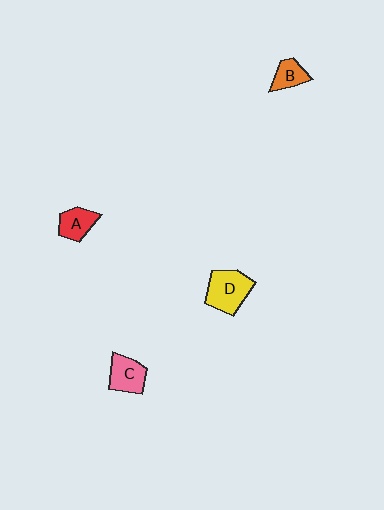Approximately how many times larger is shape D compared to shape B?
Approximately 1.8 times.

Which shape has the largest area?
Shape D (yellow).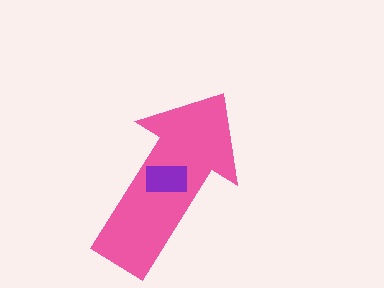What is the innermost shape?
The purple rectangle.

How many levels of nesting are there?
2.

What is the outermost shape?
The pink arrow.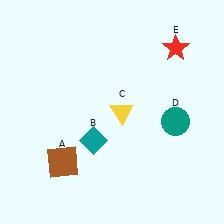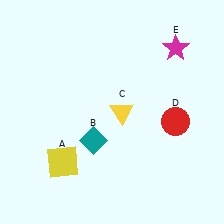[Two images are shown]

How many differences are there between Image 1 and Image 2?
There are 3 differences between the two images.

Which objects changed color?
A changed from brown to yellow. D changed from teal to red. E changed from red to magenta.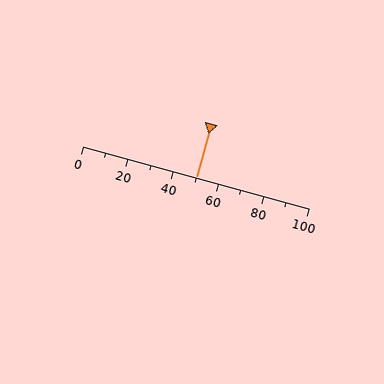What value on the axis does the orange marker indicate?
The marker indicates approximately 50.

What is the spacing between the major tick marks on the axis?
The major ticks are spaced 20 apart.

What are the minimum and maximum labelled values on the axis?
The axis runs from 0 to 100.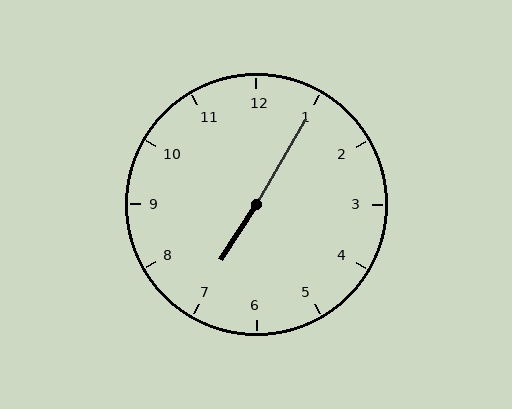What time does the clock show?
7:05.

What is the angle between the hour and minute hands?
Approximately 178 degrees.